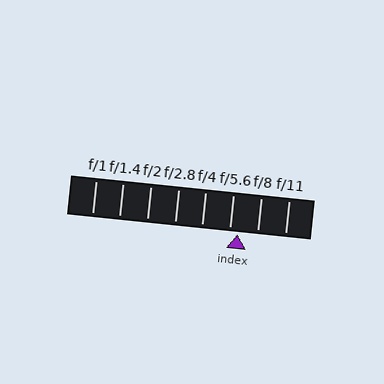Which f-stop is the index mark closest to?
The index mark is closest to f/5.6.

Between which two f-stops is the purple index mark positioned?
The index mark is between f/5.6 and f/8.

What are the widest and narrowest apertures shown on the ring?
The widest aperture shown is f/1 and the narrowest is f/11.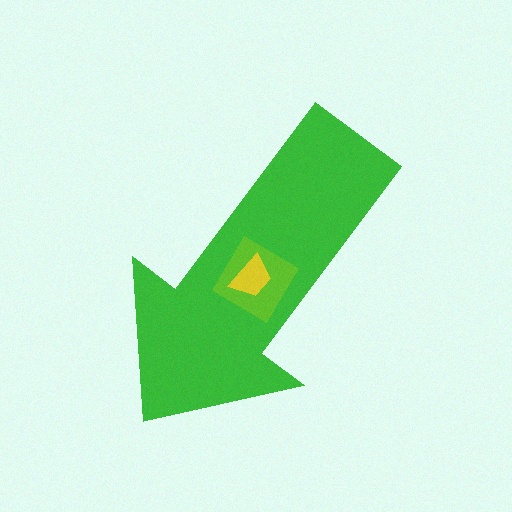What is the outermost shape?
The green arrow.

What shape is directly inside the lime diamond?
The yellow trapezoid.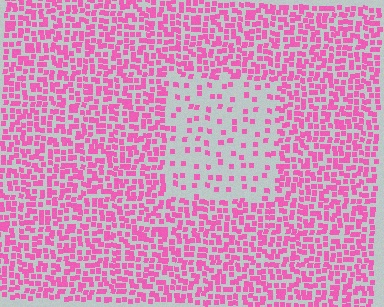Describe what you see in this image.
The image contains small pink elements arranged at two different densities. A rectangle-shaped region is visible where the elements are less densely packed than the surrounding area.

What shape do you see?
I see a rectangle.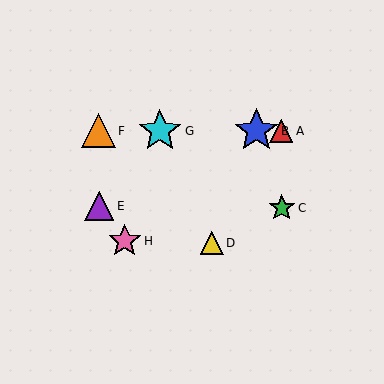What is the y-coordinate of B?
Object B is at y≈131.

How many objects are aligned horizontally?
4 objects (A, B, F, G) are aligned horizontally.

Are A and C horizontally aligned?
No, A is at y≈131 and C is at y≈208.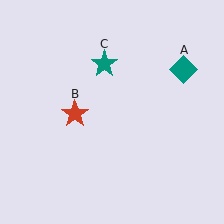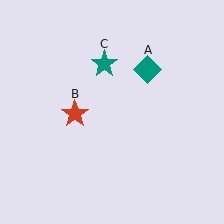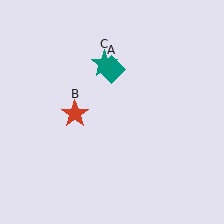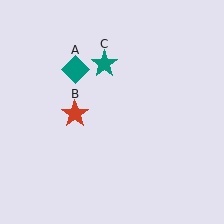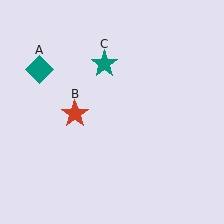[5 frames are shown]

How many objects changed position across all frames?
1 object changed position: teal diamond (object A).